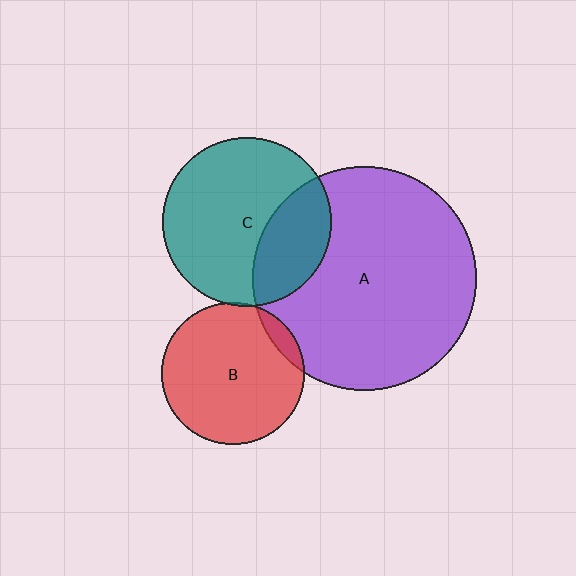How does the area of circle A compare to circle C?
Approximately 1.8 times.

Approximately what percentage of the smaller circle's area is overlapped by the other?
Approximately 5%.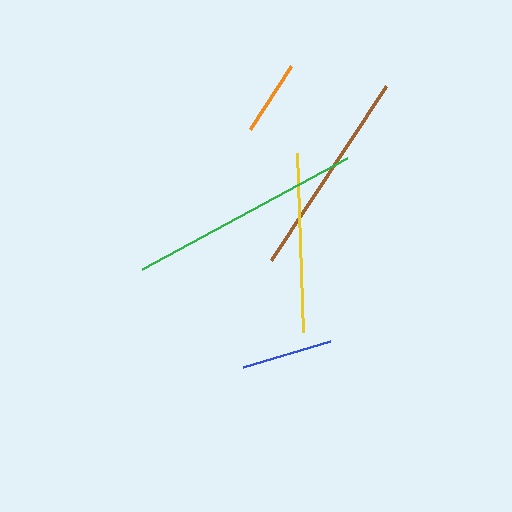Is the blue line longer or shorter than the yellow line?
The yellow line is longer than the blue line.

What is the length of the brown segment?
The brown segment is approximately 209 pixels long.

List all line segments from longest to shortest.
From longest to shortest: green, brown, yellow, blue, orange.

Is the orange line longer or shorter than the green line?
The green line is longer than the orange line.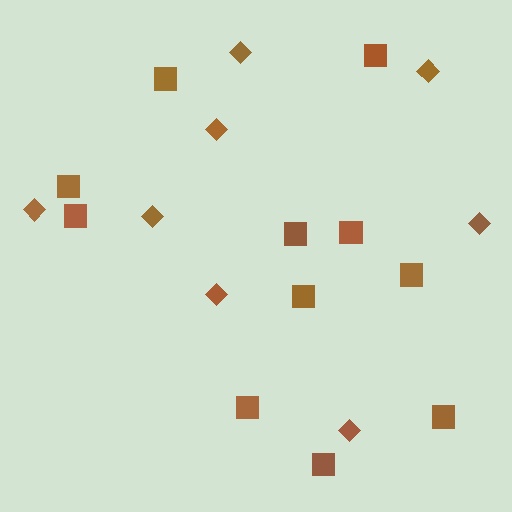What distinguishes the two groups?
There are 2 groups: one group of diamonds (8) and one group of squares (11).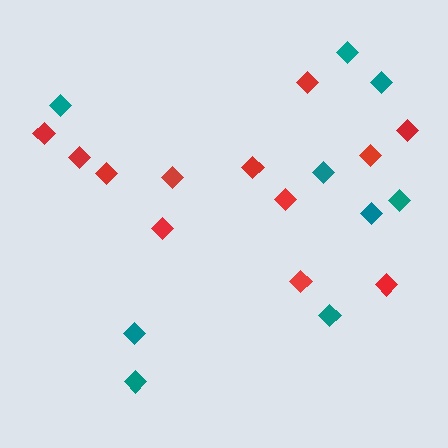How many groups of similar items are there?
There are 2 groups: one group of red diamonds (12) and one group of teal diamonds (9).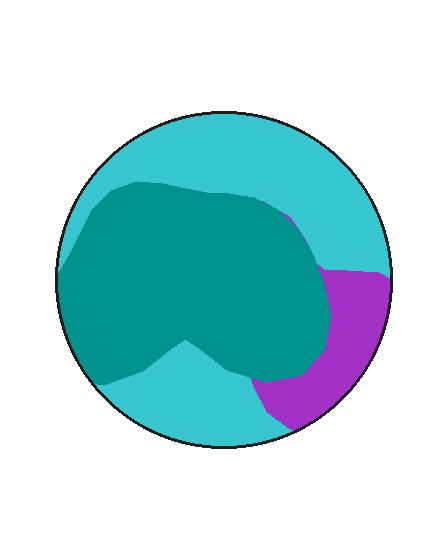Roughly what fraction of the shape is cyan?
Cyan takes up about two fifths (2/5) of the shape.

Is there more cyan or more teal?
Teal.